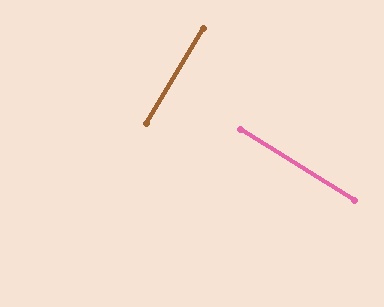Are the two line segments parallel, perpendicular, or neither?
Perpendicular — they meet at approximately 89°.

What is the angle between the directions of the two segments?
Approximately 89 degrees.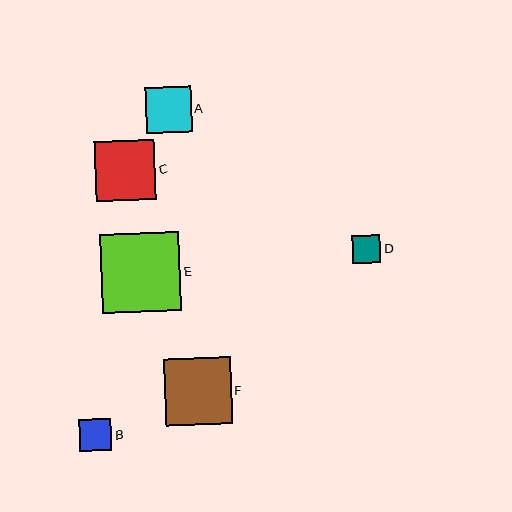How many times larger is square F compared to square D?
Square F is approximately 2.4 times the size of square D.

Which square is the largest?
Square E is the largest with a size of approximately 80 pixels.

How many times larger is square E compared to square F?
Square E is approximately 1.2 times the size of square F.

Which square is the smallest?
Square D is the smallest with a size of approximately 28 pixels.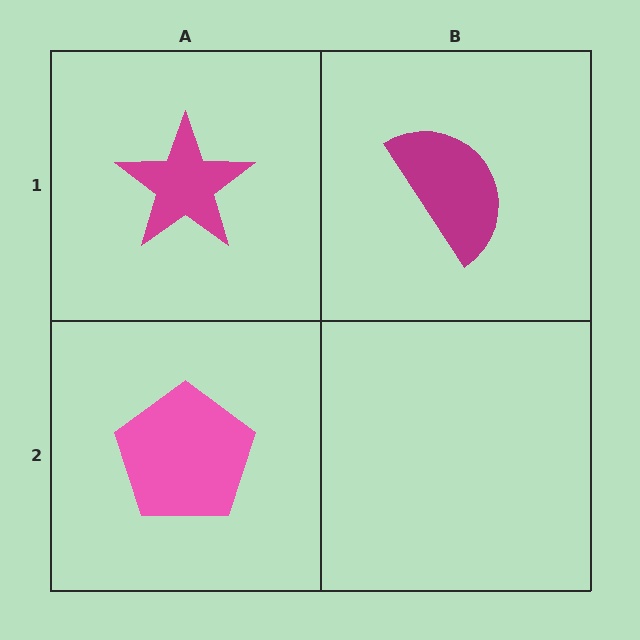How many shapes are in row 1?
2 shapes.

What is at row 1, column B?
A magenta semicircle.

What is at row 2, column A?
A pink pentagon.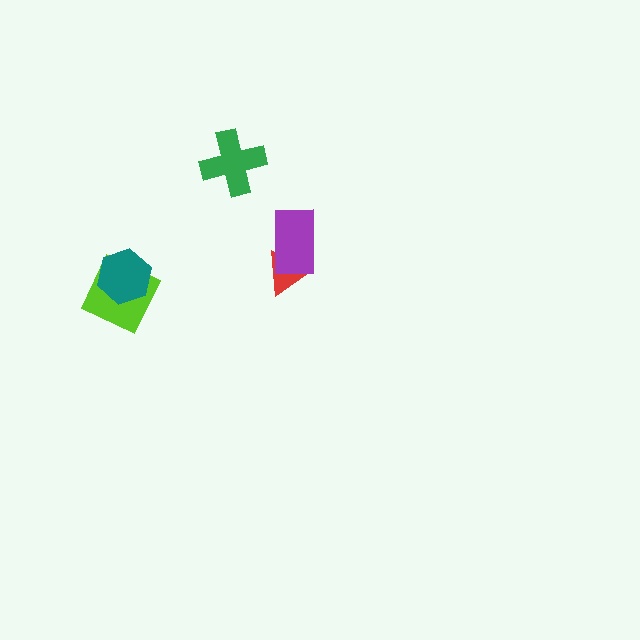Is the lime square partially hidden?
Yes, it is partially covered by another shape.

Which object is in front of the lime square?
The teal hexagon is in front of the lime square.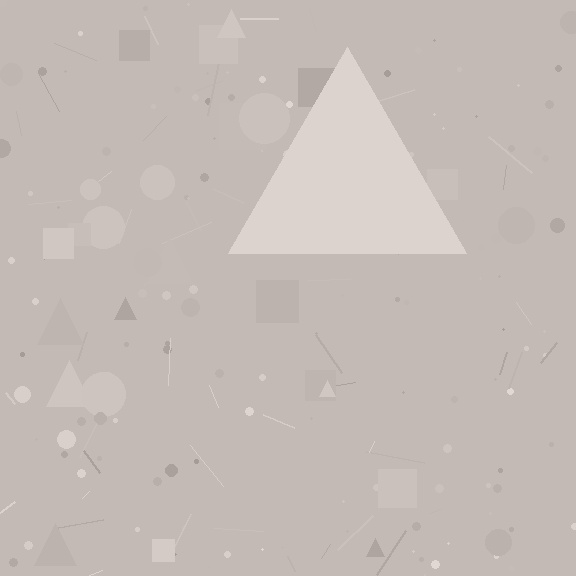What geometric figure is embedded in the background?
A triangle is embedded in the background.